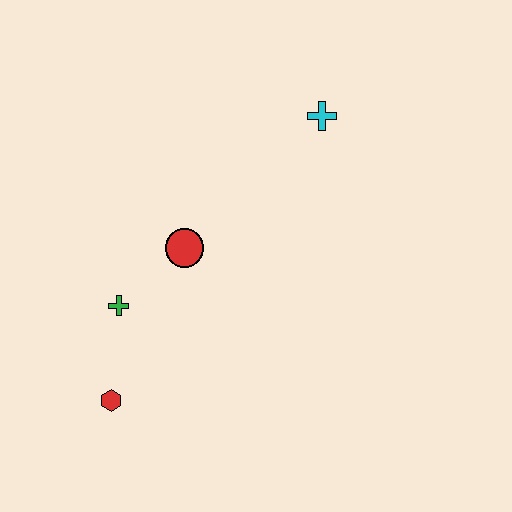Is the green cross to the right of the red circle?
No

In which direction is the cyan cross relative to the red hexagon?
The cyan cross is above the red hexagon.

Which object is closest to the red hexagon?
The green cross is closest to the red hexagon.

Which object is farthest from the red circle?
The cyan cross is farthest from the red circle.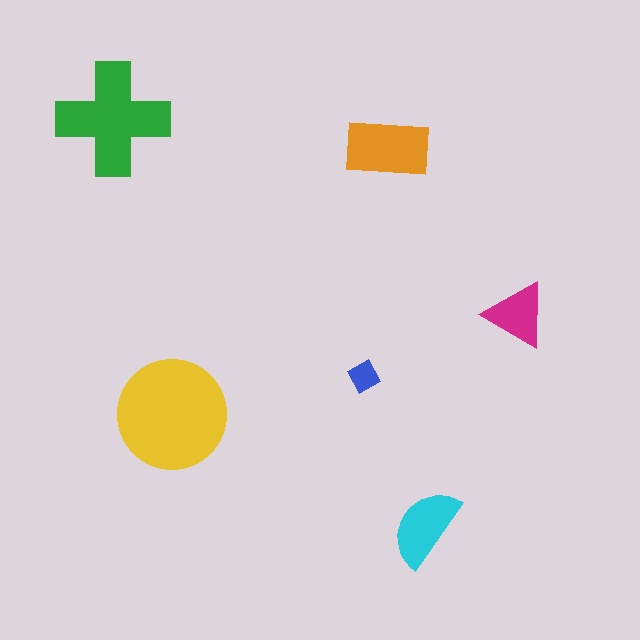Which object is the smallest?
The blue diamond.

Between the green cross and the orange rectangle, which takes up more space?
The green cross.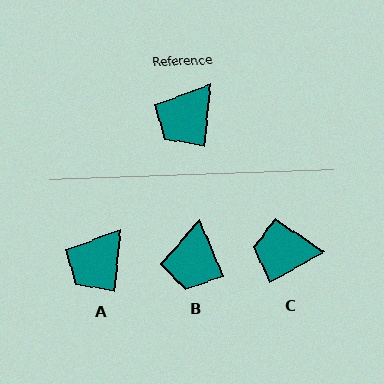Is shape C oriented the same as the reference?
No, it is off by about 55 degrees.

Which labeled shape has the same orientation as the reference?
A.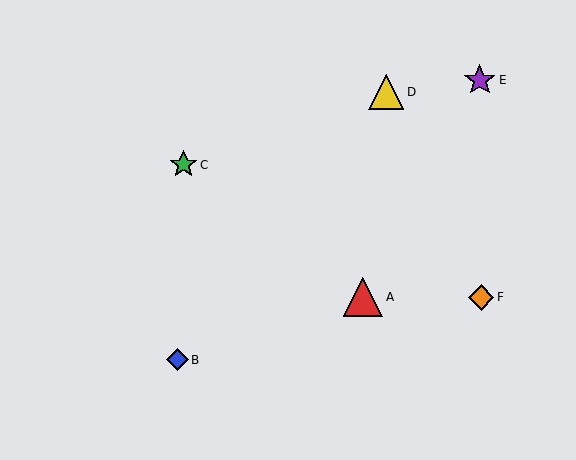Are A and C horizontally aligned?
No, A is at y≈297 and C is at y≈165.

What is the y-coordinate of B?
Object B is at y≈360.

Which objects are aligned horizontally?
Objects A, F are aligned horizontally.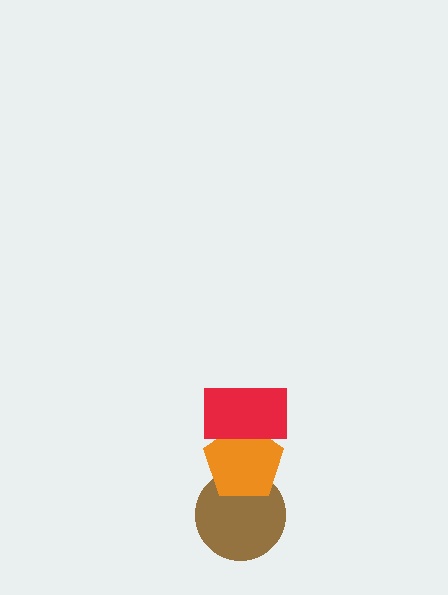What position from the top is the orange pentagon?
The orange pentagon is 2nd from the top.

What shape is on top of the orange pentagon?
The red rectangle is on top of the orange pentagon.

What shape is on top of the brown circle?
The orange pentagon is on top of the brown circle.